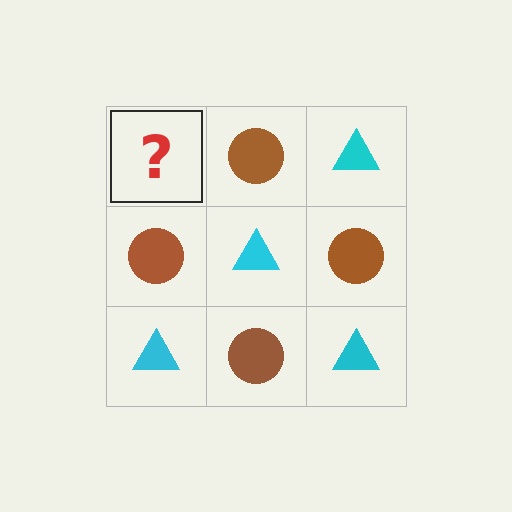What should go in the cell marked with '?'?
The missing cell should contain a cyan triangle.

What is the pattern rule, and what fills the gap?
The rule is that it alternates cyan triangle and brown circle in a checkerboard pattern. The gap should be filled with a cyan triangle.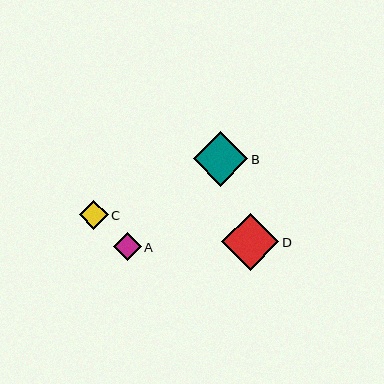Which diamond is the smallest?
Diamond A is the smallest with a size of approximately 28 pixels.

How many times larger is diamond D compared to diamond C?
Diamond D is approximately 2.0 times the size of diamond C.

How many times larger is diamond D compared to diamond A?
Diamond D is approximately 2.0 times the size of diamond A.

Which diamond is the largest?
Diamond D is the largest with a size of approximately 57 pixels.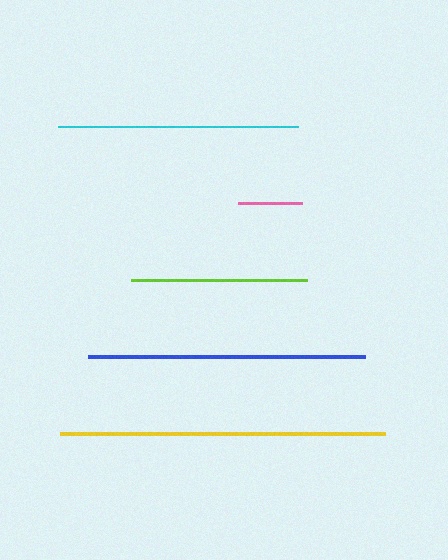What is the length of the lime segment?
The lime segment is approximately 176 pixels long.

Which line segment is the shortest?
The pink line is the shortest at approximately 64 pixels.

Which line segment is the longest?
The yellow line is the longest at approximately 325 pixels.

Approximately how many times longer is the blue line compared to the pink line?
The blue line is approximately 4.4 times the length of the pink line.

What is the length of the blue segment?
The blue segment is approximately 277 pixels long.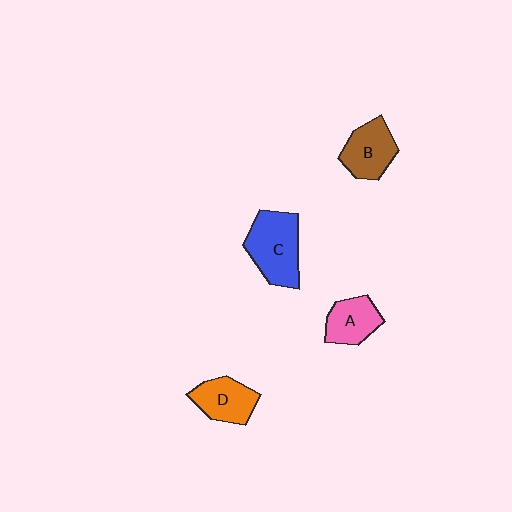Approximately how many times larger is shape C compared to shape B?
Approximately 1.4 times.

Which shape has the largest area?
Shape C (blue).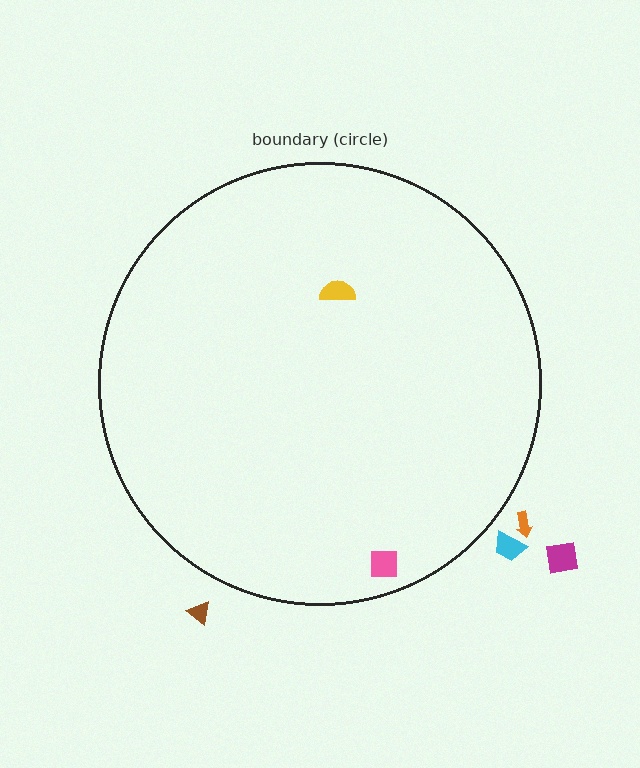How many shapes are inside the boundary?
2 inside, 4 outside.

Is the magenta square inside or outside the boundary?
Outside.